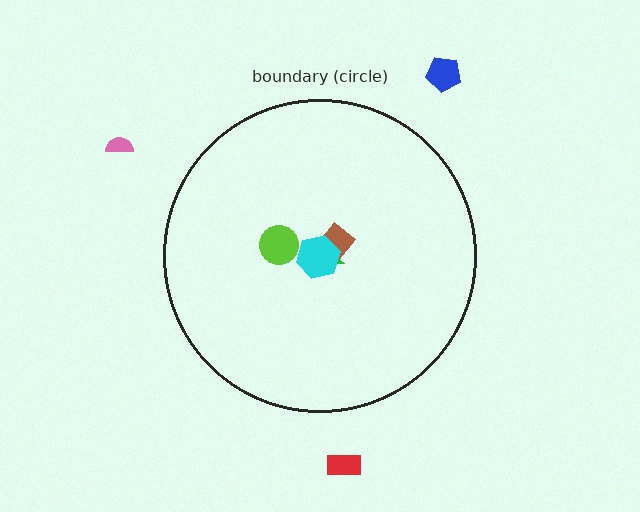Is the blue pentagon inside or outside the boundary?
Outside.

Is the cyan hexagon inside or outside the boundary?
Inside.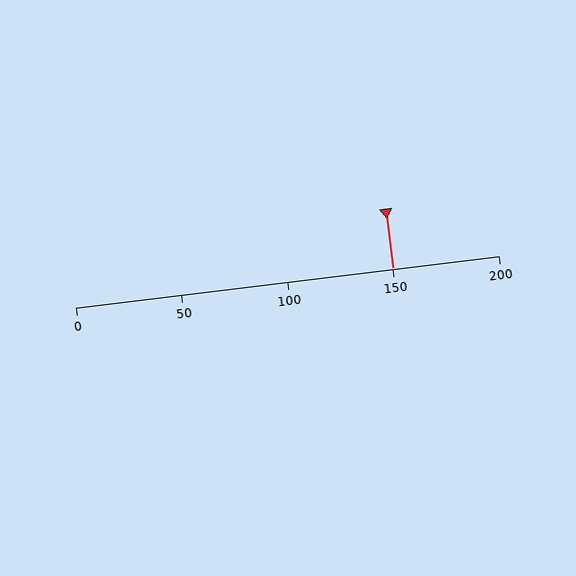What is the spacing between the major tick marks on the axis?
The major ticks are spaced 50 apart.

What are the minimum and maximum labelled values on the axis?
The axis runs from 0 to 200.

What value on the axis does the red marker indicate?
The marker indicates approximately 150.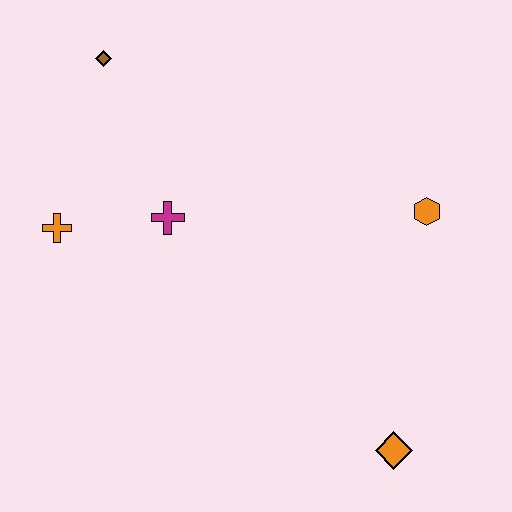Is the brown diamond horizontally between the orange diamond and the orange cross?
Yes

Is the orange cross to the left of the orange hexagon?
Yes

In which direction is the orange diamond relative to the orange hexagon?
The orange diamond is below the orange hexagon.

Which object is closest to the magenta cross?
The orange cross is closest to the magenta cross.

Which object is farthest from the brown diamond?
The orange diamond is farthest from the brown diamond.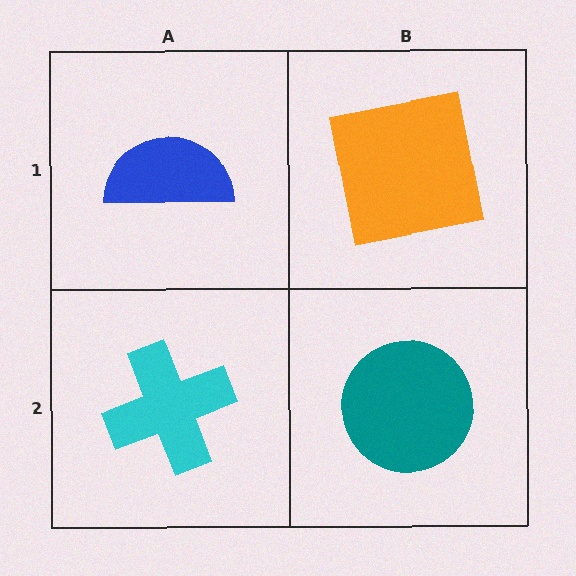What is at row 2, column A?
A cyan cross.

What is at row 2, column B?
A teal circle.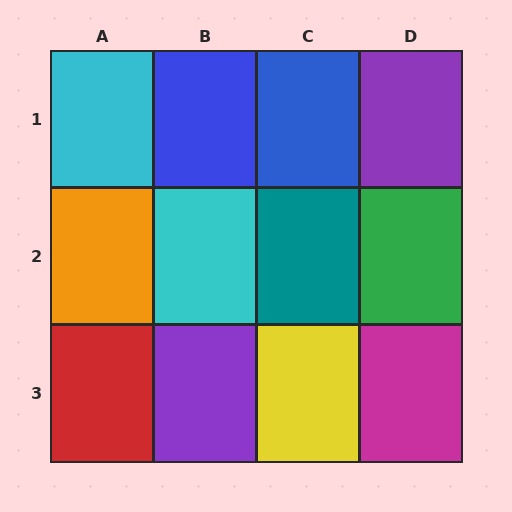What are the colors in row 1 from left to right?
Cyan, blue, blue, purple.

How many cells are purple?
2 cells are purple.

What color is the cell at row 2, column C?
Teal.